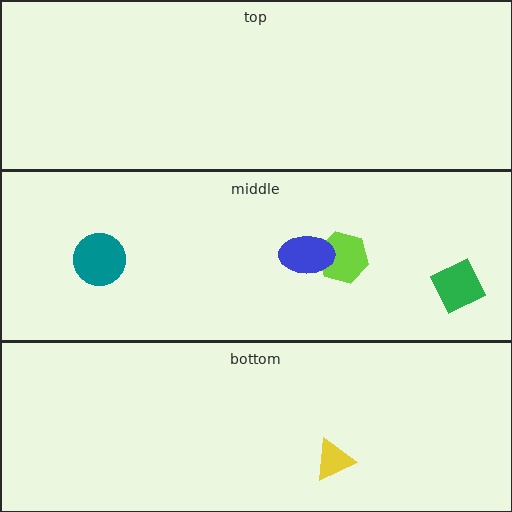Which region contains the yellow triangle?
The bottom region.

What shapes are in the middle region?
The lime hexagon, the blue ellipse, the green diamond, the teal circle.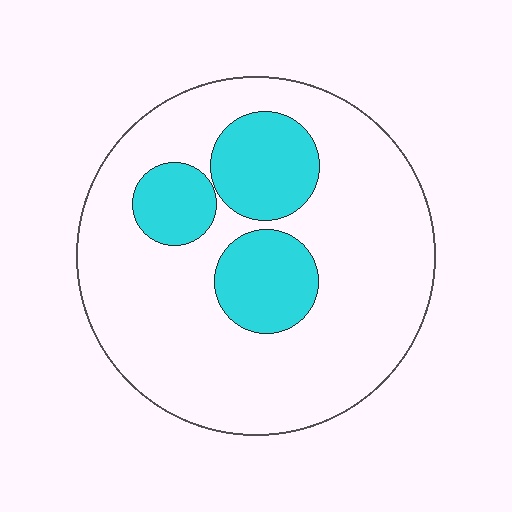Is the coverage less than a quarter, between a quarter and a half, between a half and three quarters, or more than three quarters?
Less than a quarter.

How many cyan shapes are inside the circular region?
3.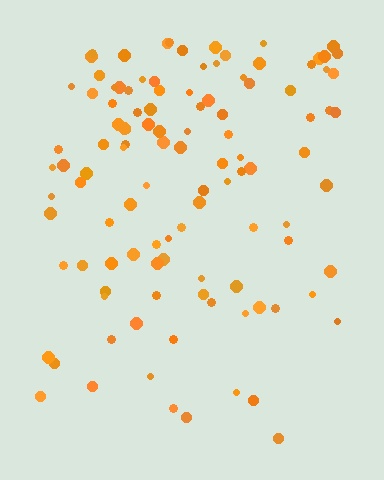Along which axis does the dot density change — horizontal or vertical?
Vertical.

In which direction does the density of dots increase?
From bottom to top, with the top side densest.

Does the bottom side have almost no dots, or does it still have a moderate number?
Still a moderate number, just noticeably fewer than the top.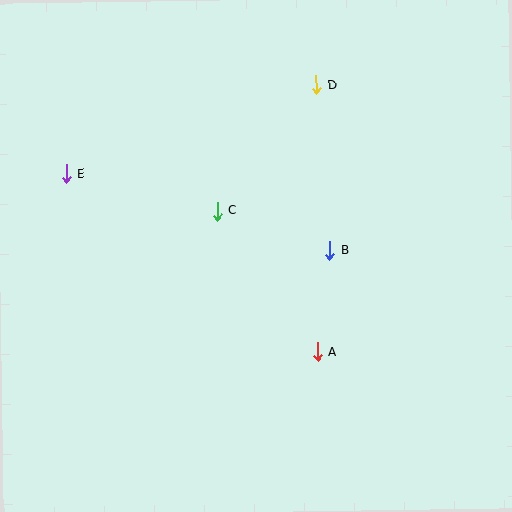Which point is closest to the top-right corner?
Point D is closest to the top-right corner.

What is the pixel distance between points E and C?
The distance between E and C is 156 pixels.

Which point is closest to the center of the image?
Point C at (217, 211) is closest to the center.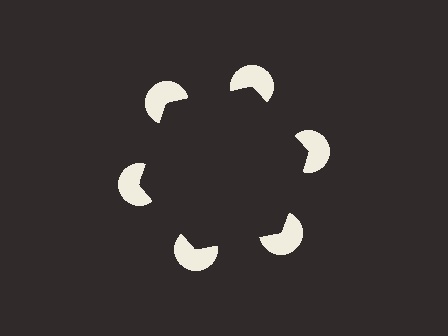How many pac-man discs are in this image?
There are 6 — one at each vertex of the illusory hexagon.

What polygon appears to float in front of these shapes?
An illusory hexagon — its edges are inferred from the aligned wedge cuts in the pac-man discs, not physically drawn.